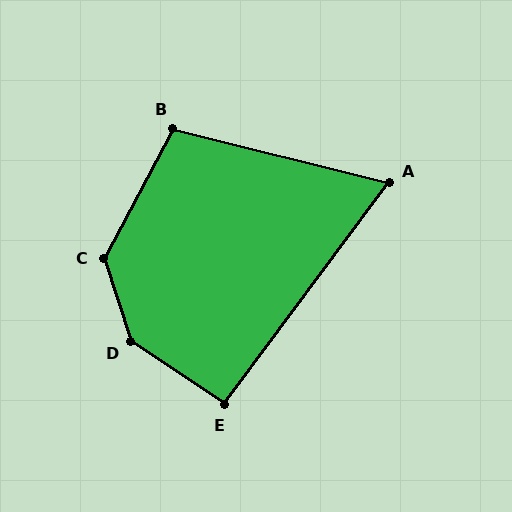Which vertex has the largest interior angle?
D, at approximately 141 degrees.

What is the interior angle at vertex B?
Approximately 104 degrees (obtuse).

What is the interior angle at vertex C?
Approximately 134 degrees (obtuse).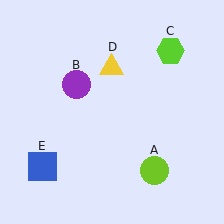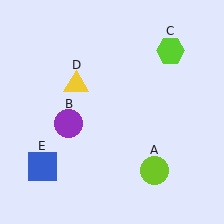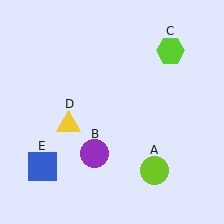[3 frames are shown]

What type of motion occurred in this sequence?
The purple circle (object B), yellow triangle (object D) rotated counterclockwise around the center of the scene.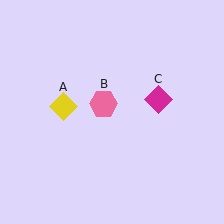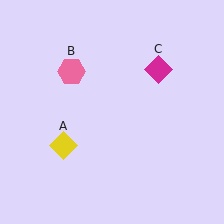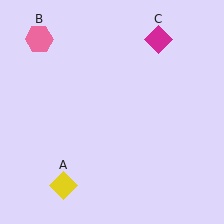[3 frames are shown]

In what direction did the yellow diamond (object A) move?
The yellow diamond (object A) moved down.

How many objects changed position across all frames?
3 objects changed position: yellow diamond (object A), pink hexagon (object B), magenta diamond (object C).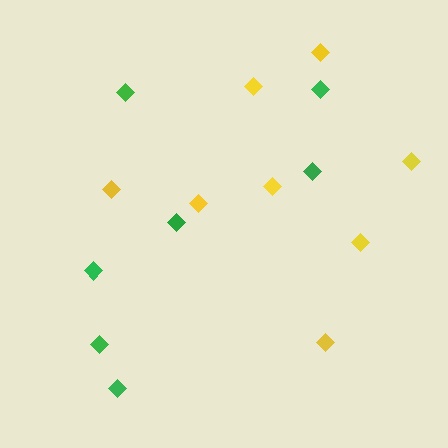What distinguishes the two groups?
There are 2 groups: one group of green diamonds (7) and one group of yellow diamonds (8).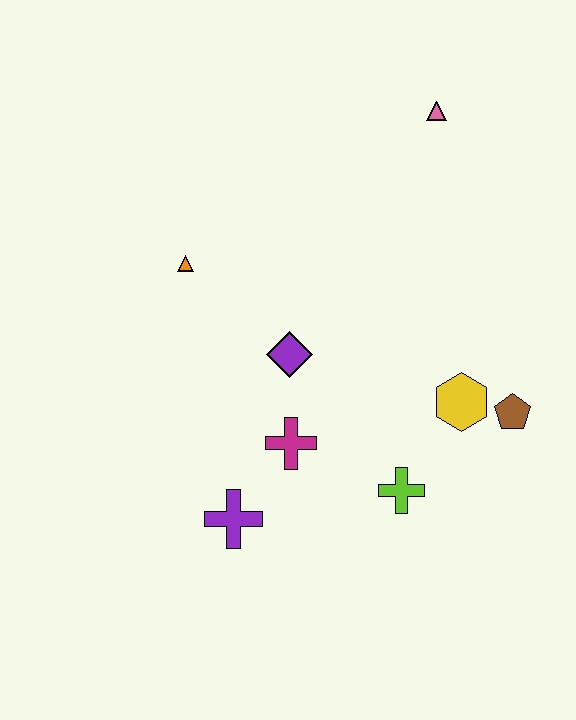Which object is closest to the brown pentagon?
The yellow hexagon is closest to the brown pentagon.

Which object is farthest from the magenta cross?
The pink triangle is farthest from the magenta cross.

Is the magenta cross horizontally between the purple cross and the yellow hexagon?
Yes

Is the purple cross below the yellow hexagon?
Yes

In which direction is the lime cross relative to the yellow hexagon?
The lime cross is below the yellow hexagon.